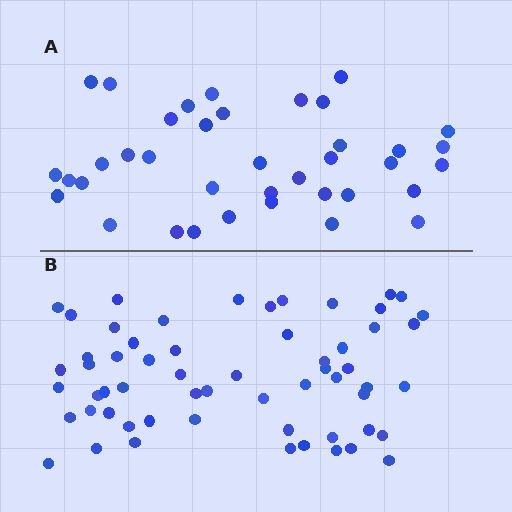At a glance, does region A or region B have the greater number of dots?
Region B (the bottom region) has more dots.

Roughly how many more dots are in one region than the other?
Region B has approximately 20 more dots than region A.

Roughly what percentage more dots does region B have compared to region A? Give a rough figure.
About 55% more.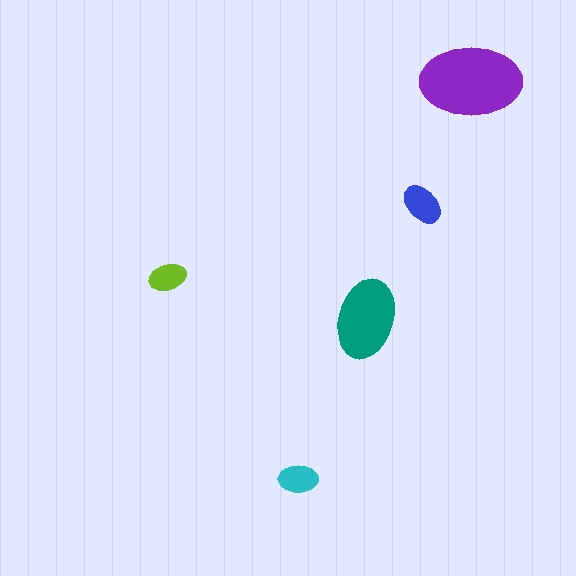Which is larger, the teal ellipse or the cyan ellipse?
The teal one.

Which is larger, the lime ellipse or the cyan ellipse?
The cyan one.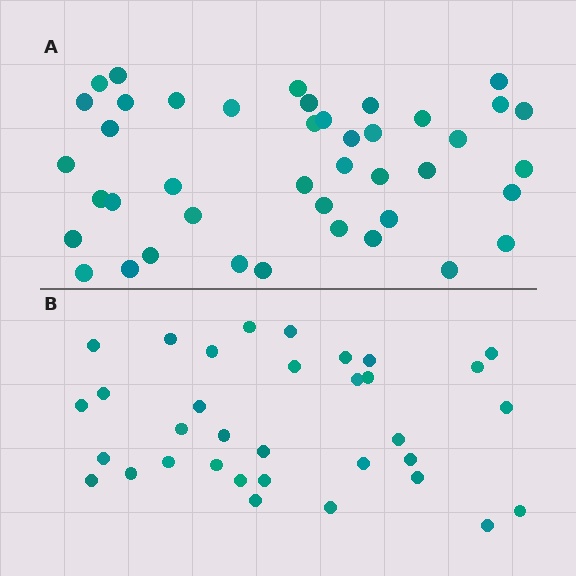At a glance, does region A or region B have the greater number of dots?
Region A (the top region) has more dots.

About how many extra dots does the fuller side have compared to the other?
Region A has roughly 8 or so more dots than region B.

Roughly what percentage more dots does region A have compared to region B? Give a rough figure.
About 25% more.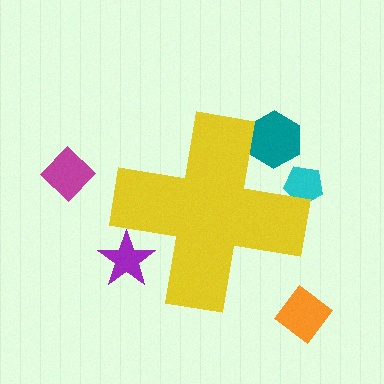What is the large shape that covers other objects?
A yellow cross.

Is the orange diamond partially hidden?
No, the orange diamond is fully visible.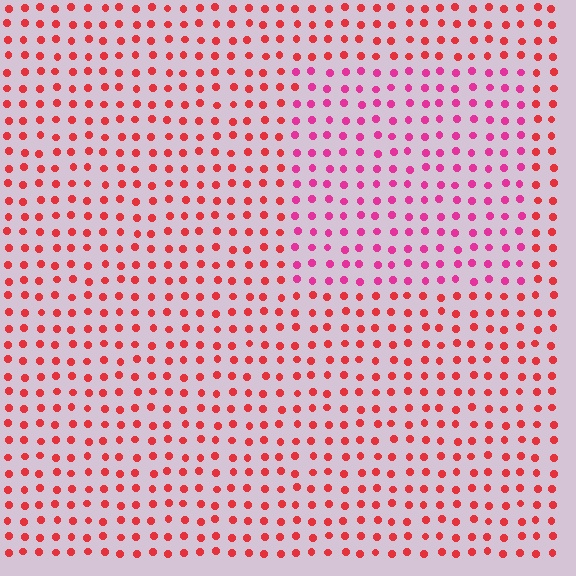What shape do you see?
I see a rectangle.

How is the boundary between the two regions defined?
The boundary is defined purely by a slight shift in hue (about 32 degrees). Spacing, size, and orientation are identical on both sides.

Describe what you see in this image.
The image is filled with small red elements in a uniform arrangement. A rectangle-shaped region is visible where the elements are tinted to a slightly different hue, forming a subtle color boundary.